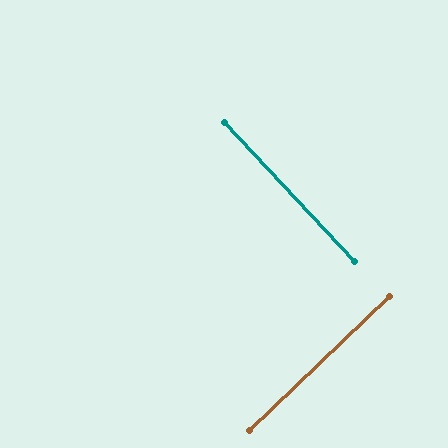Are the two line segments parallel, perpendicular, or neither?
Perpendicular — they meet at approximately 89°.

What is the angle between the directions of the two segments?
Approximately 89 degrees.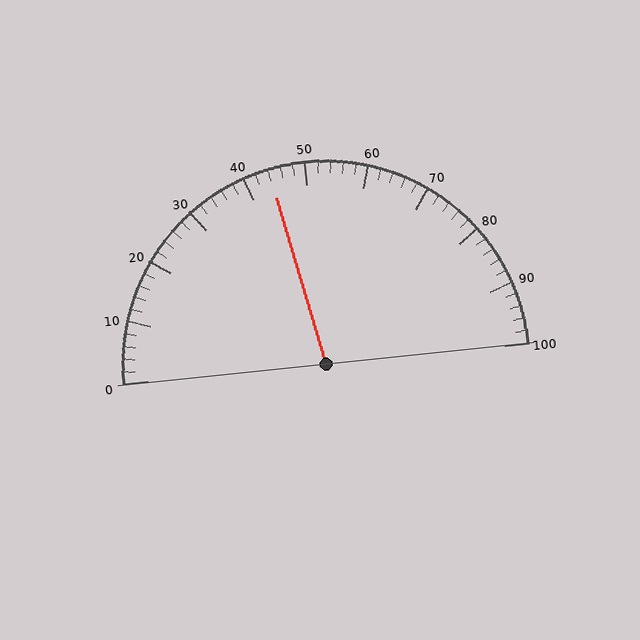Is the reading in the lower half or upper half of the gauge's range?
The reading is in the lower half of the range (0 to 100).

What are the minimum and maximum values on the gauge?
The gauge ranges from 0 to 100.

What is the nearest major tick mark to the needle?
The nearest major tick mark is 40.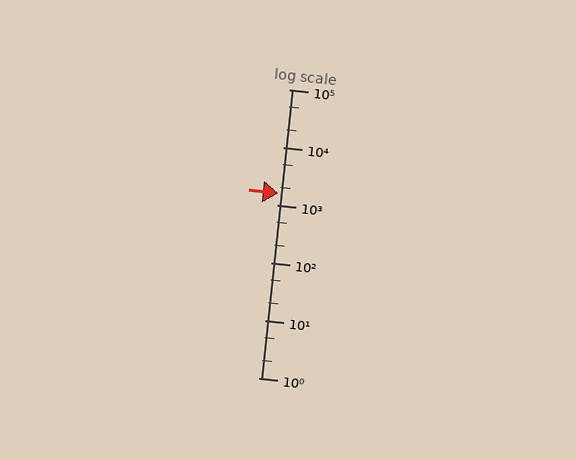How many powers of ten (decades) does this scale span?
The scale spans 5 decades, from 1 to 100000.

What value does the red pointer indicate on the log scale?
The pointer indicates approximately 1600.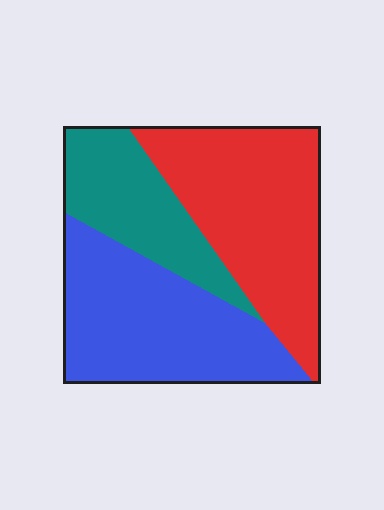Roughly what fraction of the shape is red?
Red takes up about two fifths (2/5) of the shape.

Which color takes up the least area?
Teal, at roughly 25%.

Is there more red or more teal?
Red.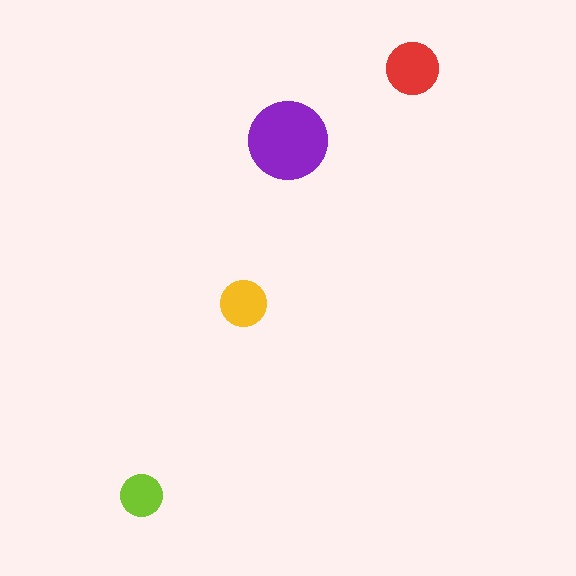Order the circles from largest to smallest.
the purple one, the red one, the yellow one, the lime one.